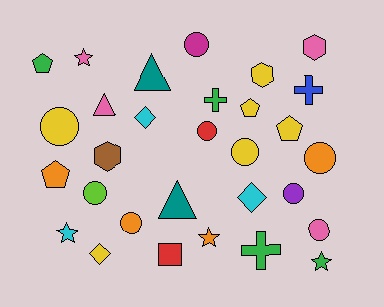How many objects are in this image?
There are 30 objects.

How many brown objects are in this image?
There is 1 brown object.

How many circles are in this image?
There are 9 circles.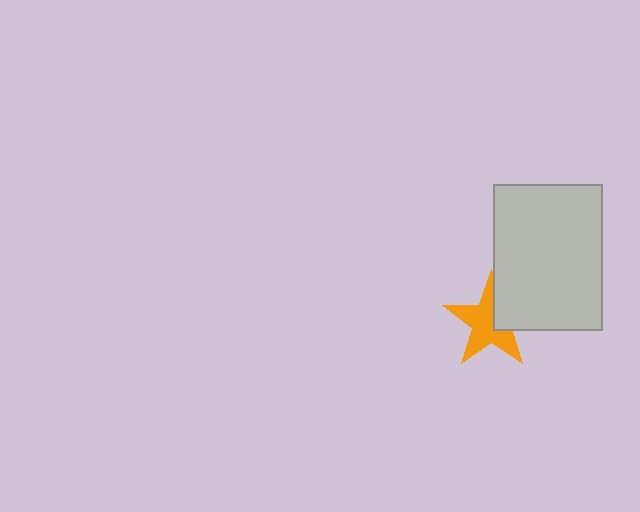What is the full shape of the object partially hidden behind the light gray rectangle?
The partially hidden object is an orange star.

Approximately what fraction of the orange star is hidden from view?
Roughly 31% of the orange star is hidden behind the light gray rectangle.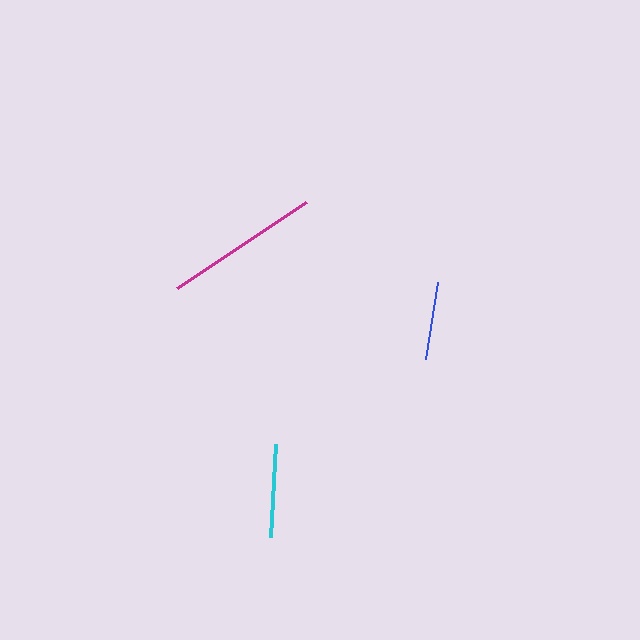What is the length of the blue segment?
The blue segment is approximately 77 pixels long.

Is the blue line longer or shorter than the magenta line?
The magenta line is longer than the blue line.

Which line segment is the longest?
The magenta line is the longest at approximately 155 pixels.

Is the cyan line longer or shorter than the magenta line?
The magenta line is longer than the cyan line.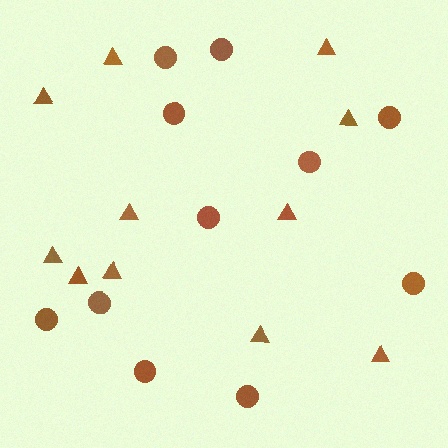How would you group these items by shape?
There are 2 groups: one group of circles (11) and one group of triangles (11).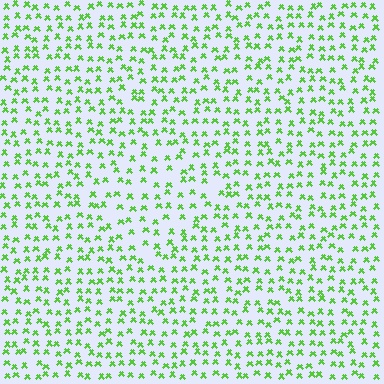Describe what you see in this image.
The image contains small lime elements arranged at two different densities. A diamond-shaped region is visible where the elements are less densely packed than the surrounding area.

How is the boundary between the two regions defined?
The boundary is defined by a change in element density (approximately 1.4x ratio). All elements are the same color, size, and shape.